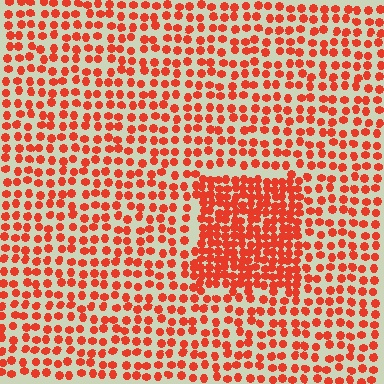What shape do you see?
I see a rectangle.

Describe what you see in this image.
The image contains small red elements arranged at two different densities. A rectangle-shaped region is visible where the elements are more densely packed than the surrounding area.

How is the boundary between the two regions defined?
The boundary is defined by a change in element density (approximately 2.0x ratio). All elements are the same color, size, and shape.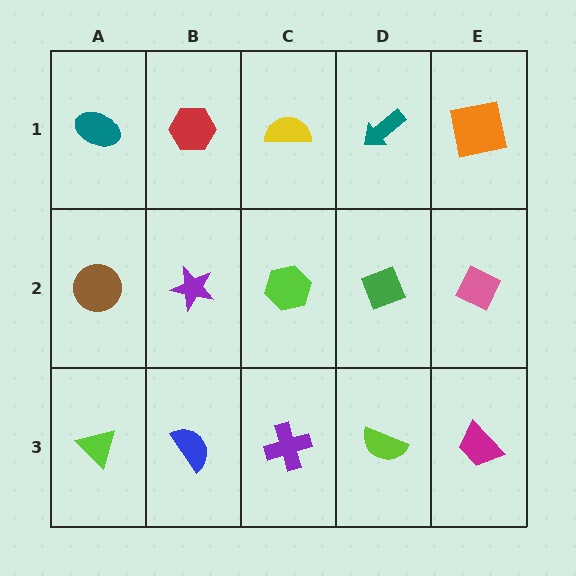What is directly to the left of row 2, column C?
A purple star.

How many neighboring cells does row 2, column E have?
3.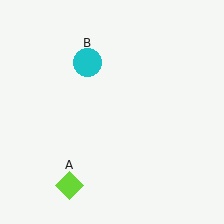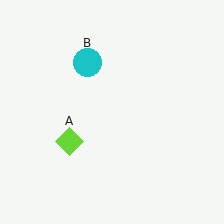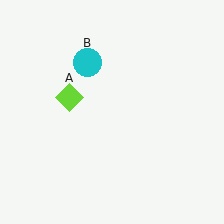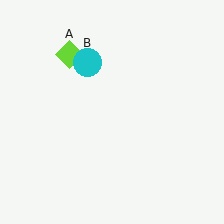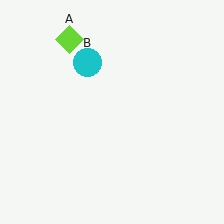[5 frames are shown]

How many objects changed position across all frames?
1 object changed position: lime diamond (object A).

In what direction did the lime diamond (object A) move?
The lime diamond (object A) moved up.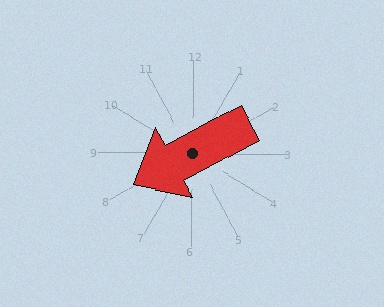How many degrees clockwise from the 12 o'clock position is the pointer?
Approximately 242 degrees.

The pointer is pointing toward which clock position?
Roughly 8 o'clock.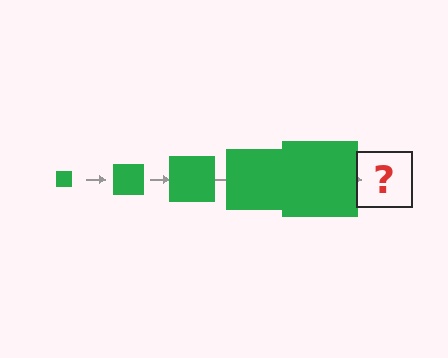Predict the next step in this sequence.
The next step is a green square, larger than the previous one.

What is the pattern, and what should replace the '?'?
The pattern is that the square gets progressively larger each step. The '?' should be a green square, larger than the previous one.